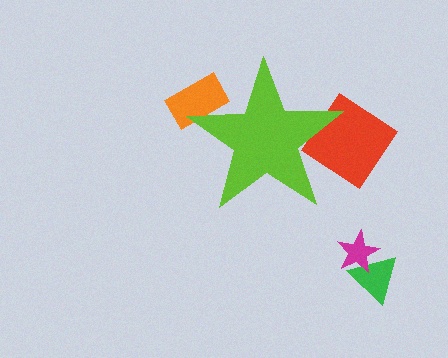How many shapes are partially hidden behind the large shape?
2 shapes are partially hidden.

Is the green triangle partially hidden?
No, the green triangle is fully visible.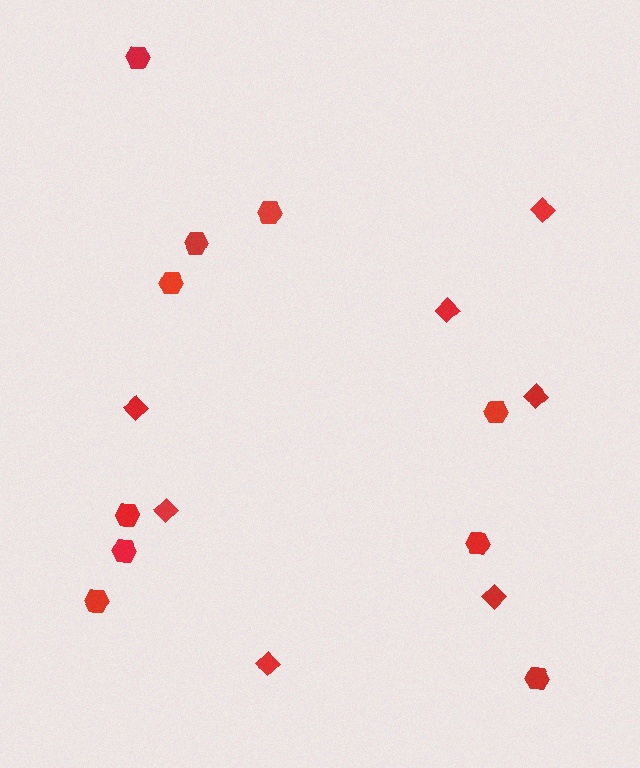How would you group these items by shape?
There are 2 groups: one group of hexagons (10) and one group of diamonds (7).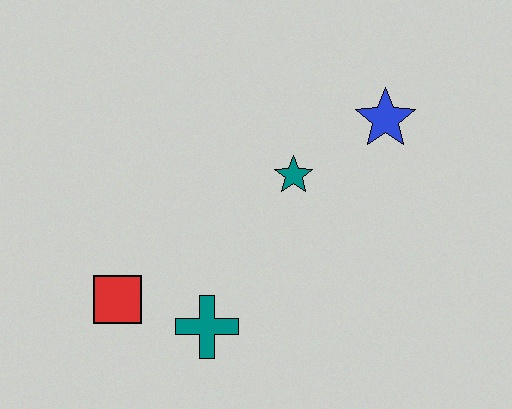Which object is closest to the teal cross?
The red square is closest to the teal cross.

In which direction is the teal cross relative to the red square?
The teal cross is to the right of the red square.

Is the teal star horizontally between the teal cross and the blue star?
Yes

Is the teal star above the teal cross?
Yes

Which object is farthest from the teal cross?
The blue star is farthest from the teal cross.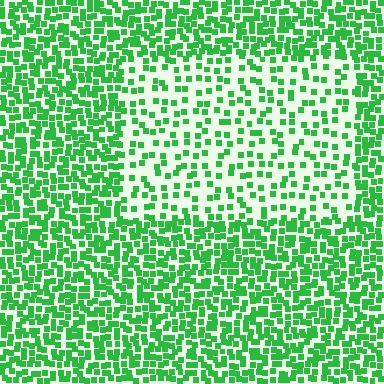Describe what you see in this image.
The image contains small green elements arranged at two different densities. A rectangle-shaped region is visible where the elements are less densely packed than the surrounding area.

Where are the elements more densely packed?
The elements are more densely packed outside the rectangle boundary.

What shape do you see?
I see a rectangle.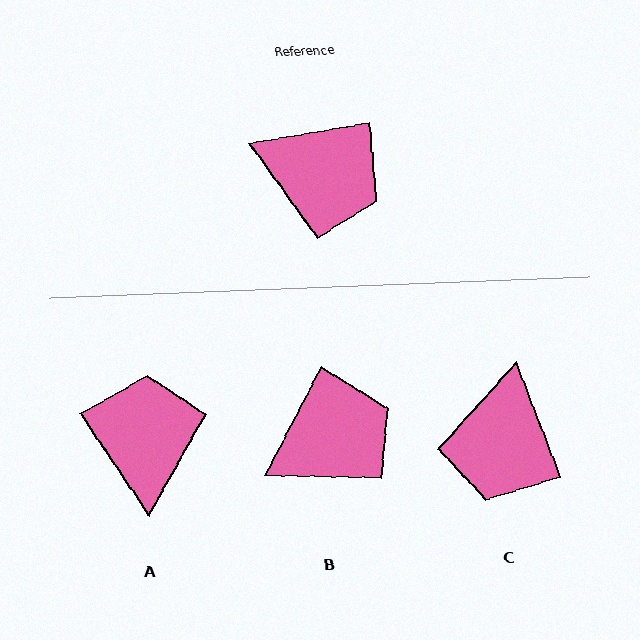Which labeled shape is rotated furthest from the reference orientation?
A, about 115 degrees away.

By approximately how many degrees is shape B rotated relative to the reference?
Approximately 53 degrees counter-clockwise.